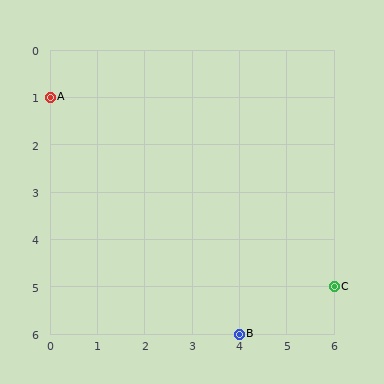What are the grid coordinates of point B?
Point B is at grid coordinates (4, 6).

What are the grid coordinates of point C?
Point C is at grid coordinates (6, 5).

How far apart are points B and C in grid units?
Points B and C are 2 columns and 1 row apart (about 2.2 grid units diagonally).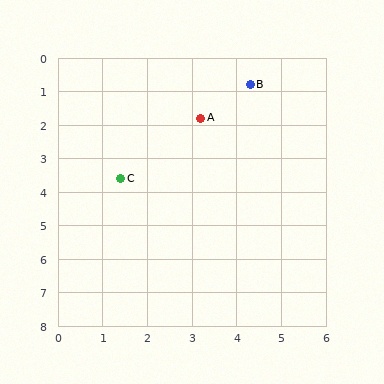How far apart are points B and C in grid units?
Points B and C are about 4.0 grid units apart.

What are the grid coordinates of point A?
Point A is at approximately (3.2, 1.8).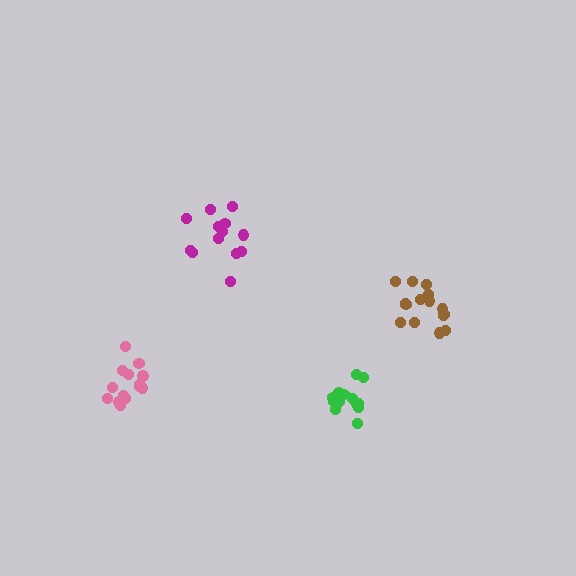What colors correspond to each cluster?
The clusters are colored: magenta, pink, green, brown.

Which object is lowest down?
The green cluster is bottommost.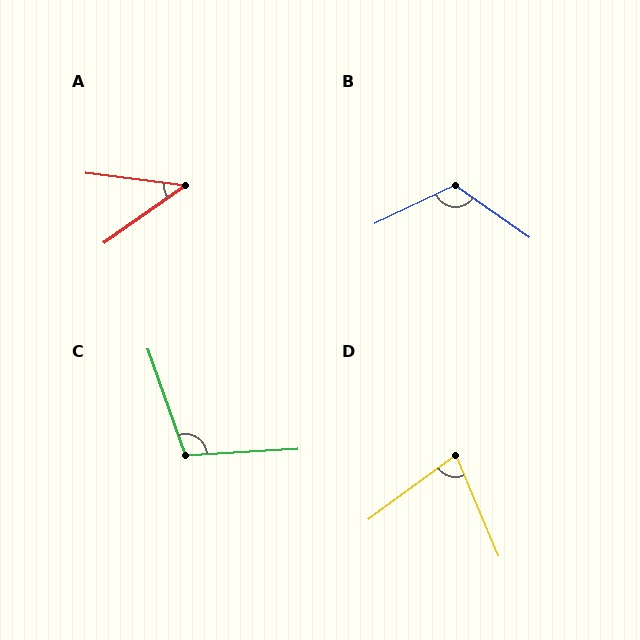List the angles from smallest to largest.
A (42°), D (77°), C (106°), B (120°).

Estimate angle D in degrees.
Approximately 77 degrees.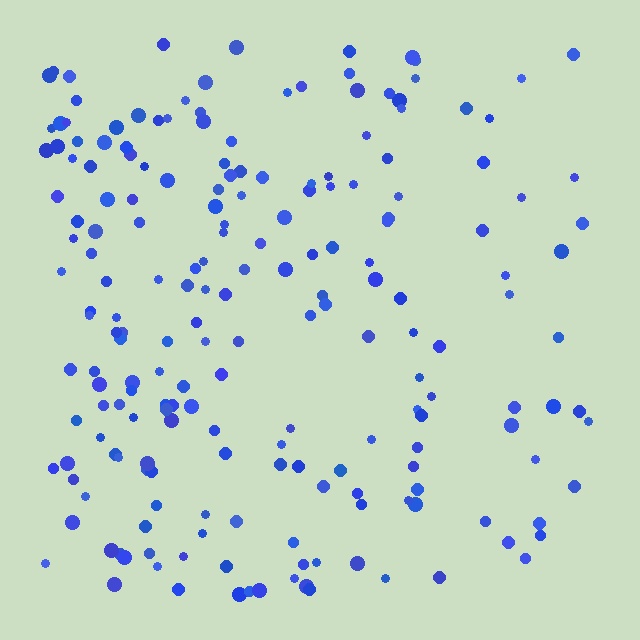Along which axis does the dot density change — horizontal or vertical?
Horizontal.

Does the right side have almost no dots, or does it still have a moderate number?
Still a moderate number, just noticeably fewer than the left.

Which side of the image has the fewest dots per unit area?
The right.